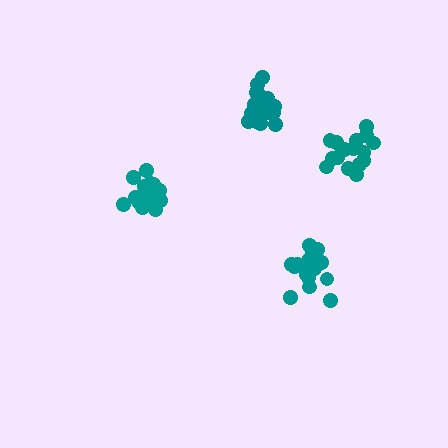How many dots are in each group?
Group 1: 19 dots, Group 2: 18 dots, Group 3: 19 dots, Group 4: 19 dots (75 total).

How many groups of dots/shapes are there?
There are 4 groups.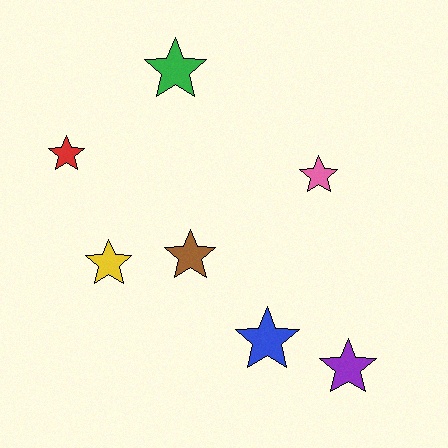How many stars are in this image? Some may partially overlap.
There are 7 stars.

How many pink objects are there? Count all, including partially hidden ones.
There is 1 pink object.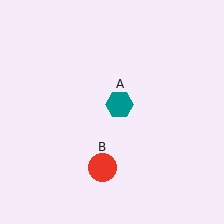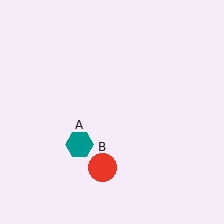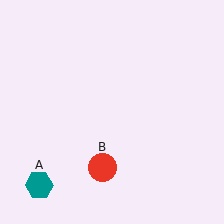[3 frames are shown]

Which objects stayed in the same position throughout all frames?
Red circle (object B) remained stationary.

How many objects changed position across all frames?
1 object changed position: teal hexagon (object A).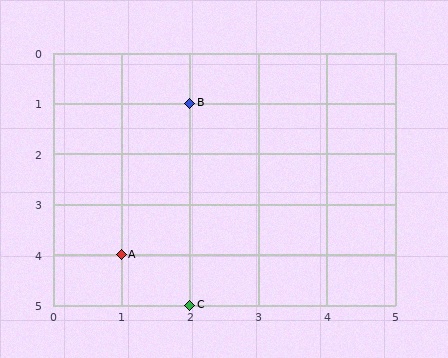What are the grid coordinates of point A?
Point A is at grid coordinates (1, 4).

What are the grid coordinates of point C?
Point C is at grid coordinates (2, 5).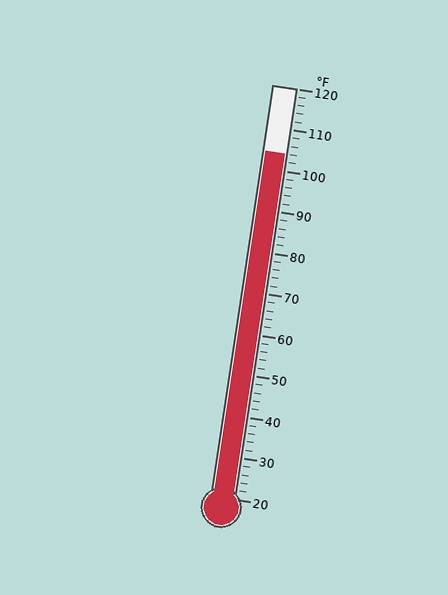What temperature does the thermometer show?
The thermometer shows approximately 104°F.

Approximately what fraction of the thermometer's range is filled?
The thermometer is filled to approximately 85% of its range.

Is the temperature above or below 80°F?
The temperature is above 80°F.